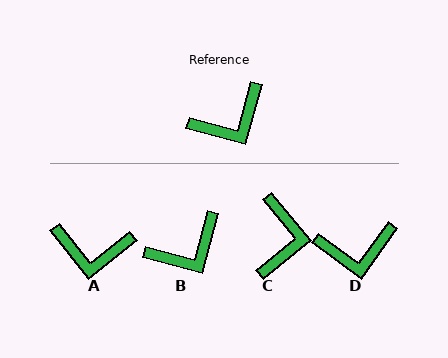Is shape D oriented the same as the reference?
No, it is off by about 21 degrees.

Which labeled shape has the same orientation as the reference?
B.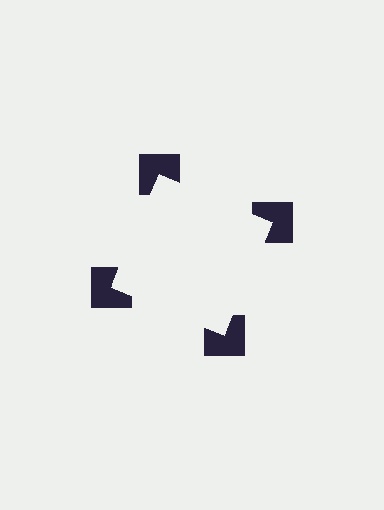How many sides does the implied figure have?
4 sides.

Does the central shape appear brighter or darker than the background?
It typically appears slightly brighter than the background, even though no actual brightness change is drawn.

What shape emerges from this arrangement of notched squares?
An illusory square — its edges are inferred from the aligned wedge cuts in the notched squares, not physically drawn.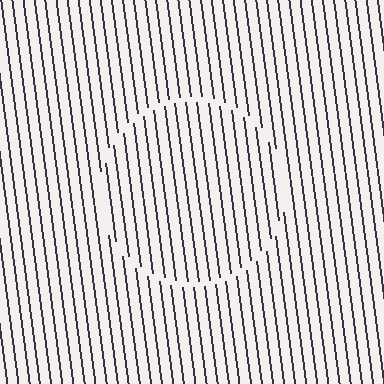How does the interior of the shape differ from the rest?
The interior of the shape contains the same grating, shifted by half a period — the contour is defined by the phase discontinuity where line-ends from the inner and outer gratings abut.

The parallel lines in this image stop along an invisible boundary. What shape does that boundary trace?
An illusory circle. The interior of the shape contains the same grating, shifted by half a period — the contour is defined by the phase discontinuity where line-ends from the inner and outer gratings abut.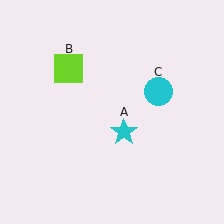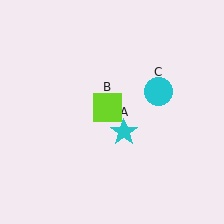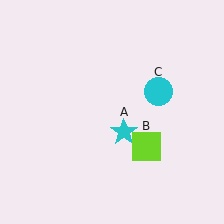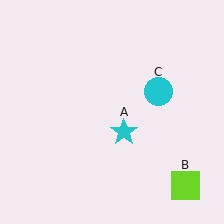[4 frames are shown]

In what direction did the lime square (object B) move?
The lime square (object B) moved down and to the right.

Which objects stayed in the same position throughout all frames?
Cyan star (object A) and cyan circle (object C) remained stationary.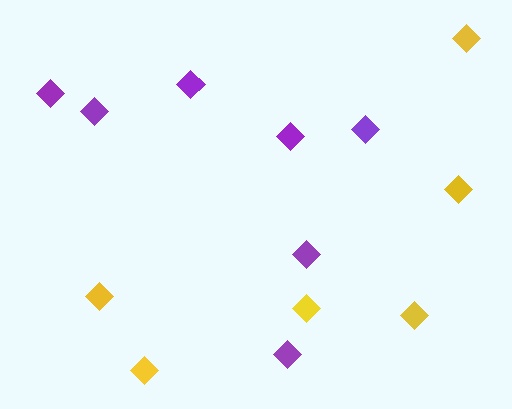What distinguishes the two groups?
There are 2 groups: one group of purple diamonds (7) and one group of yellow diamonds (6).